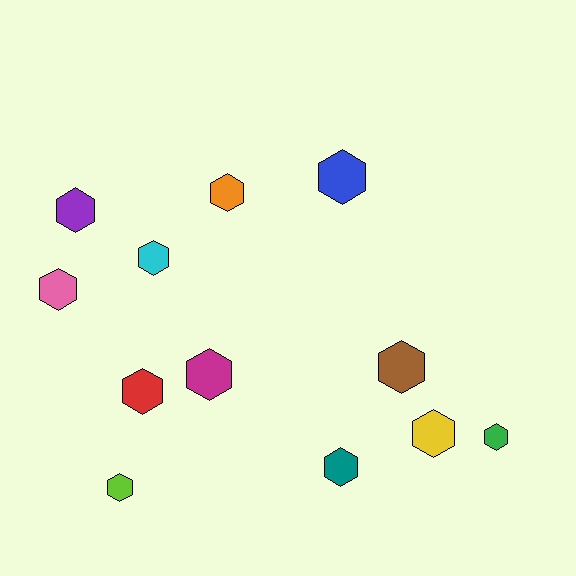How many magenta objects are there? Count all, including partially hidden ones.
There is 1 magenta object.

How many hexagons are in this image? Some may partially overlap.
There are 12 hexagons.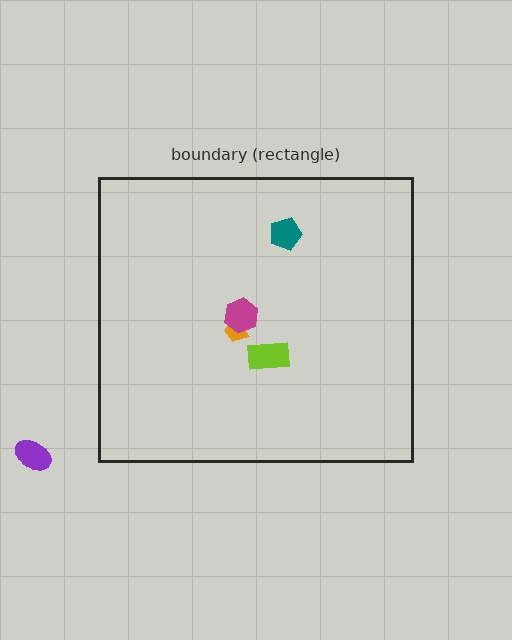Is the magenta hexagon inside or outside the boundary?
Inside.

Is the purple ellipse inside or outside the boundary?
Outside.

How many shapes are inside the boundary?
4 inside, 1 outside.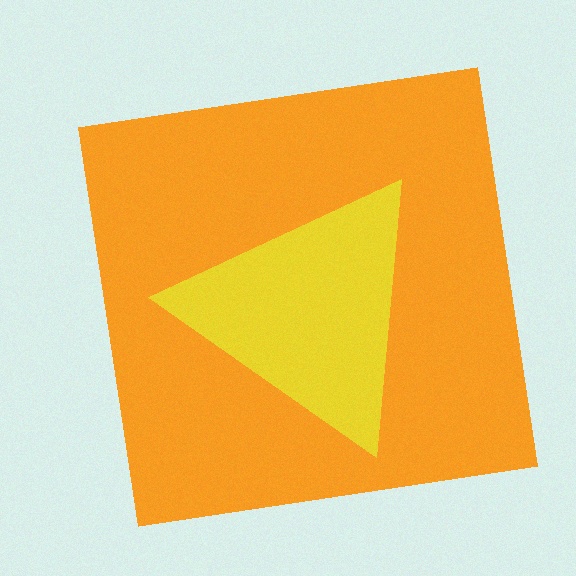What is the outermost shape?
The orange square.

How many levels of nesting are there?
2.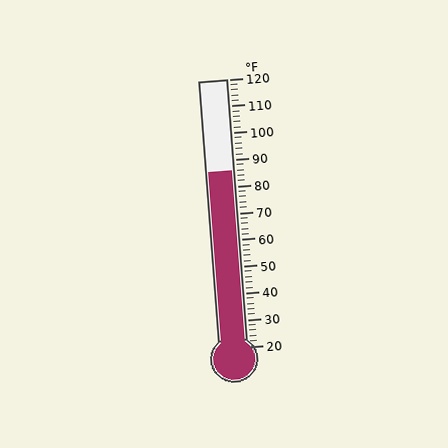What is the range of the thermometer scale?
The thermometer scale ranges from 20°F to 120°F.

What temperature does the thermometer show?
The thermometer shows approximately 86°F.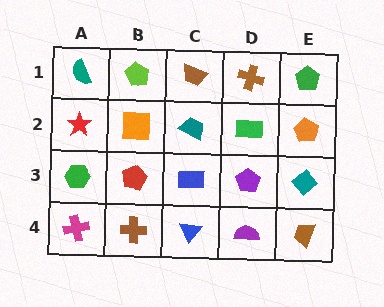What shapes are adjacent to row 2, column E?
A green pentagon (row 1, column E), a teal diamond (row 3, column E), a green rectangle (row 2, column D).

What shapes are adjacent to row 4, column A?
A green hexagon (row 3, column A), a brown cross (row 4, column B).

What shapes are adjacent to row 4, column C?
A blue rectangle (row 3, column C), a brown cross (row 4, column B), a purple semicircle (row 4, column D).